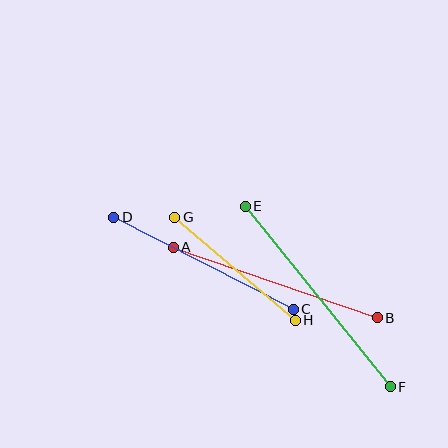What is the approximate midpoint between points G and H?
The midpoint is at approximately (235, 269) pixels.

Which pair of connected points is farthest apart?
Points E and F are farthest apart.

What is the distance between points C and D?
The distance is approximately 202 pixels.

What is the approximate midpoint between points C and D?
The midpoint is at approximately (203, 263) pixels.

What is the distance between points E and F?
The distance is approximately 232 pixels.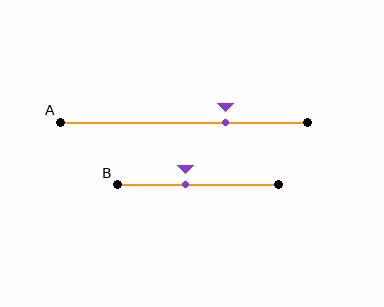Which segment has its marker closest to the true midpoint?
Segment B has its marker closest to the true midpoint.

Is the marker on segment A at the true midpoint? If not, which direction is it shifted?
No, the marker on segment A is shifted to the right by about 17% of the segment length.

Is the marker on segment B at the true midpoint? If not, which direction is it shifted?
No, the marker on segment B is shifted to the left by about 8% of the segment length.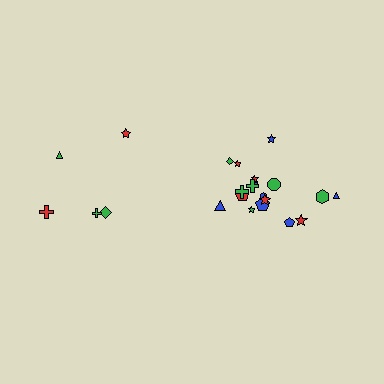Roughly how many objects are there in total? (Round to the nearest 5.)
Roughly 25 objects in total.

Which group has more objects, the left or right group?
The right group.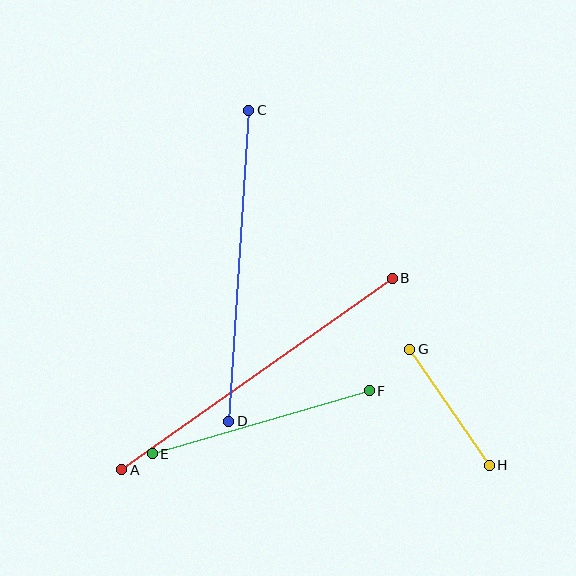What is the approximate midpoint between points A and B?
The midpoint is at approximately (257, 374) pixels.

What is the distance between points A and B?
The distance is approximately 332 pixels.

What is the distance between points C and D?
The distance is approximately 312 pixels.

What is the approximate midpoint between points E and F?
The midpoint is at approximately (261, 422) pixels.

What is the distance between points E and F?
The distance is approximately 226 pixels.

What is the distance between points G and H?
The distance is approximately 140 pixels.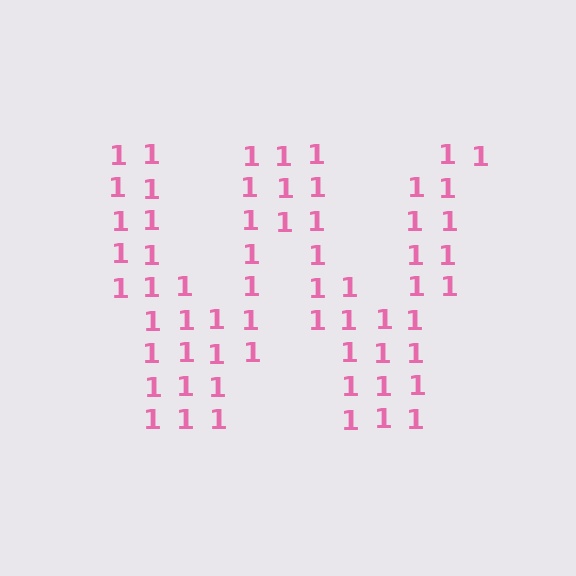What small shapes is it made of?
It is made of small digit 1's.